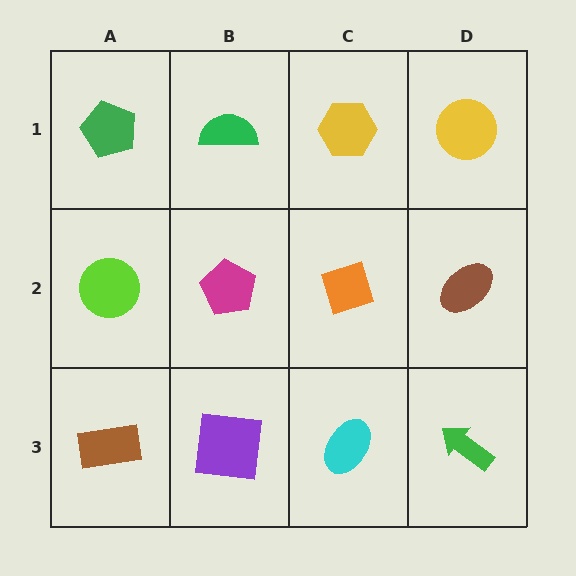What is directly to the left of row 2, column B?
A lime circle.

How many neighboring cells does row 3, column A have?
2.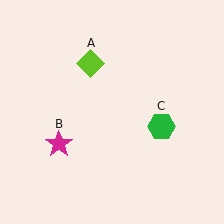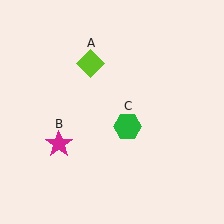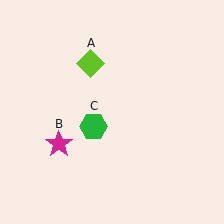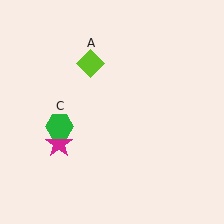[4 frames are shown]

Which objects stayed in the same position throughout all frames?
Lime diamond (object A) and magenta star (object B) remained stationary.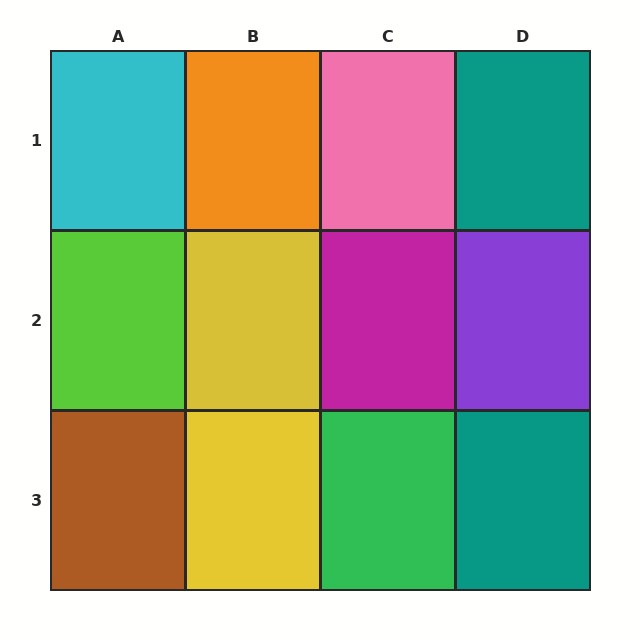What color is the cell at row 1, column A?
Cyan.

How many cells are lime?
1 cell is lime.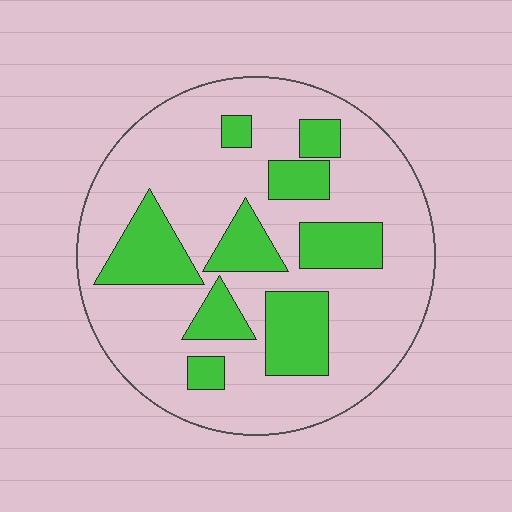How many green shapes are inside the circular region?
9.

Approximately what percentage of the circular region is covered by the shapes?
Approximately 25%.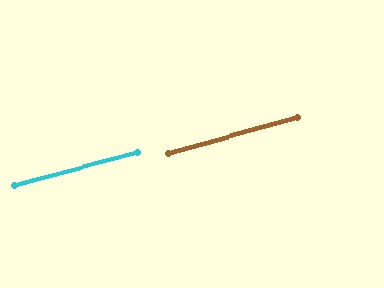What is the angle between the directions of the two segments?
Approximately 1 degree.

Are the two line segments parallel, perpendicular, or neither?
Parallel — their directions differ by only 0.7°.